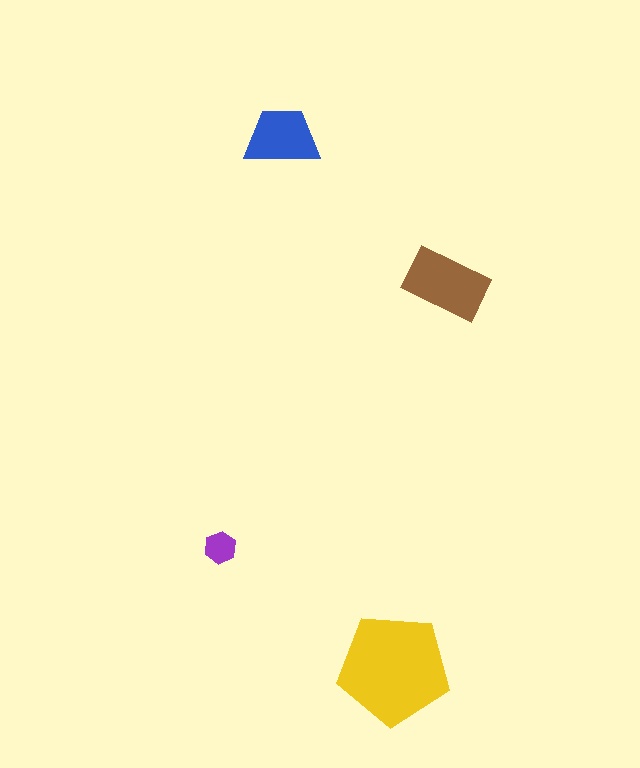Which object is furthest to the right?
The brown rectangle is rightmost.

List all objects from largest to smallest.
The yellow pentagon, the brown rectangle, the blue trapezoid, the purple hexagon.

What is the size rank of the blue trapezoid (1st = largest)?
3rd.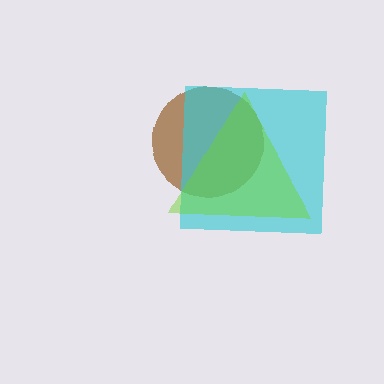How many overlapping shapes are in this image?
There are 3 overlapping shapes in the image.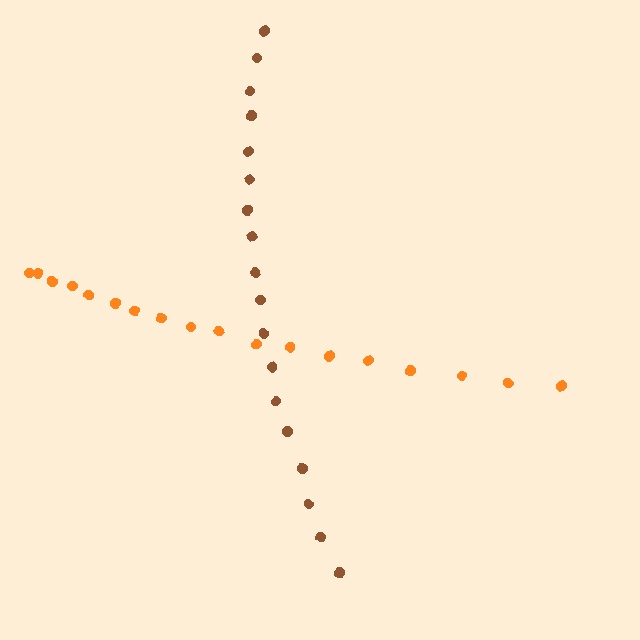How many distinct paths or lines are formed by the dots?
There are 2 distinct paths.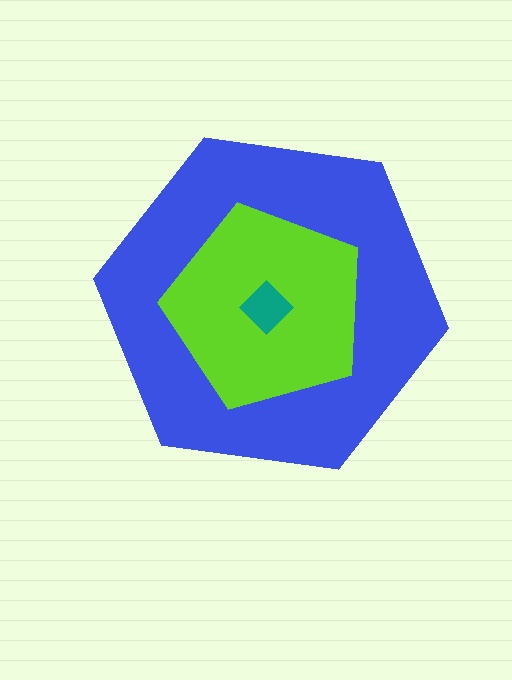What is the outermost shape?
The blue hexagon.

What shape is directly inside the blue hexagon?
The lime pentagon.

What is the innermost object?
The teal diamond.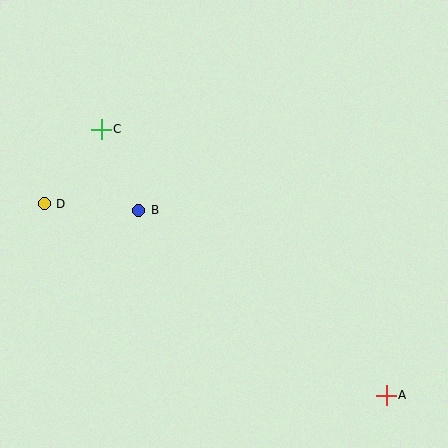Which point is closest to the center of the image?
Point B at (139, 210) is closest to the center.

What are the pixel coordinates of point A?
Point A is at (386, 395).